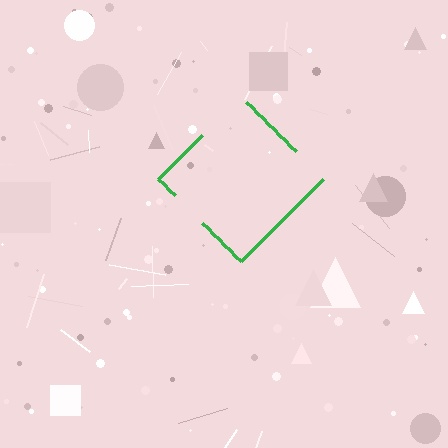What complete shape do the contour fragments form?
The contour fragments form a diamond.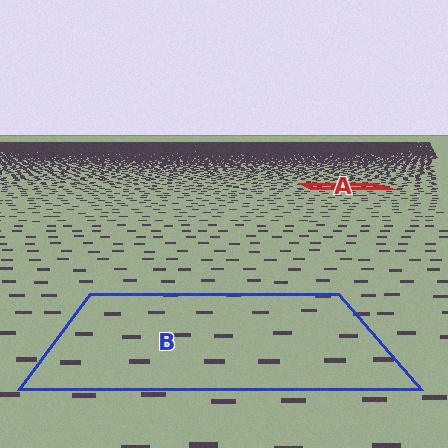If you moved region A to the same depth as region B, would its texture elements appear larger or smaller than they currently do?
They would appear larger. At a closer depth, the same texture elements are projected at a bigger on-screen size.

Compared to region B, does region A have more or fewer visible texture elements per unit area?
Region A has more texture elements per unit area — they are packed more densely because it is farther away.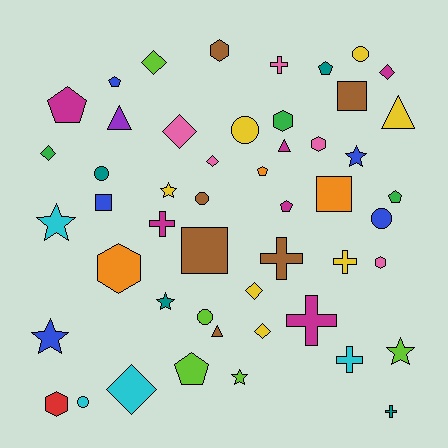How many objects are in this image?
There are 50 objects.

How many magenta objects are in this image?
There are 6 magenta objects.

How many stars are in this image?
There are 7 stars.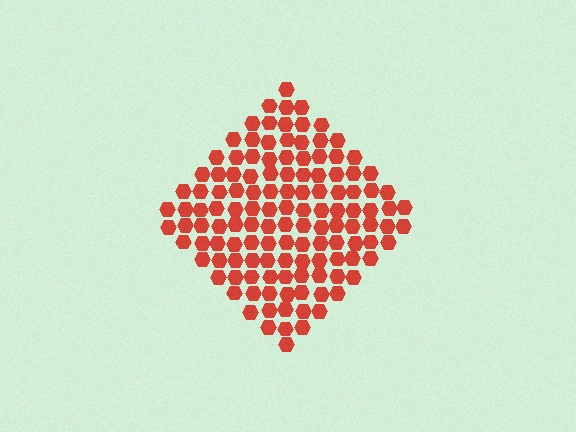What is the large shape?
The large shape is a diamond.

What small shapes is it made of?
It is made of small hexagons.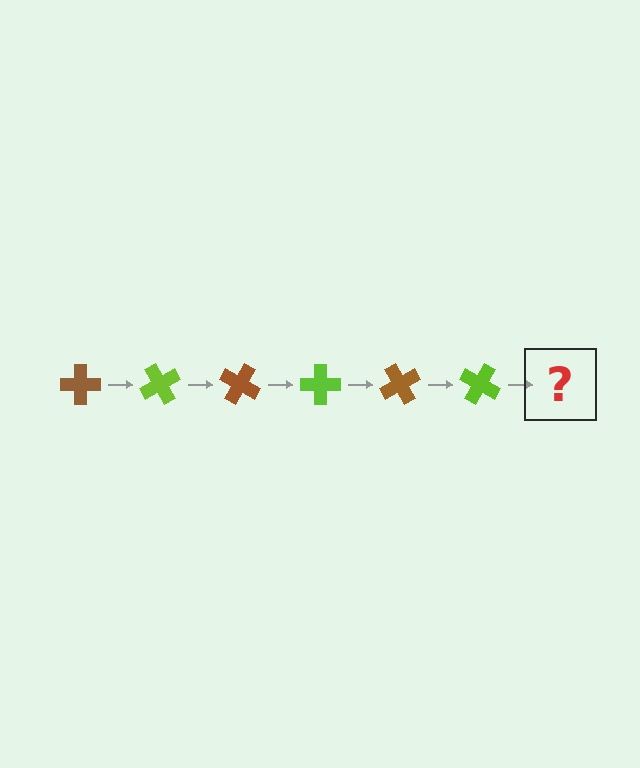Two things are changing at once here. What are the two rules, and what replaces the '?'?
The two rules are that it rotates 60 degrees each step and the color cycles through brown and lime. The '?' should be a brown cross, rotated 360 degrees from the start.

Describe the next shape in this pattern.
It should be a brown cross, rotated 360 degrees from the start.